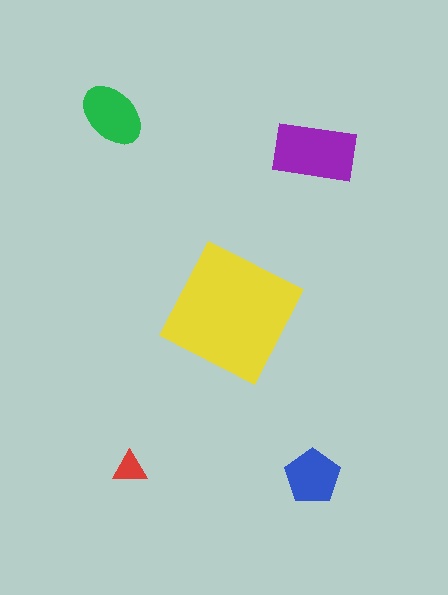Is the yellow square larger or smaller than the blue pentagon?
Larger.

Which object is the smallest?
The red triangle.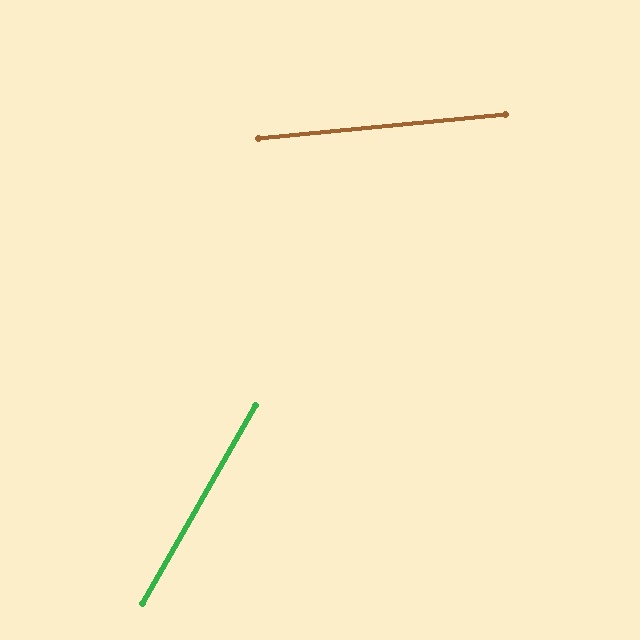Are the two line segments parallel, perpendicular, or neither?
Neither parallel nor perpendicular — they differ by about 55°.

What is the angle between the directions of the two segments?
Approximately 55 degrees.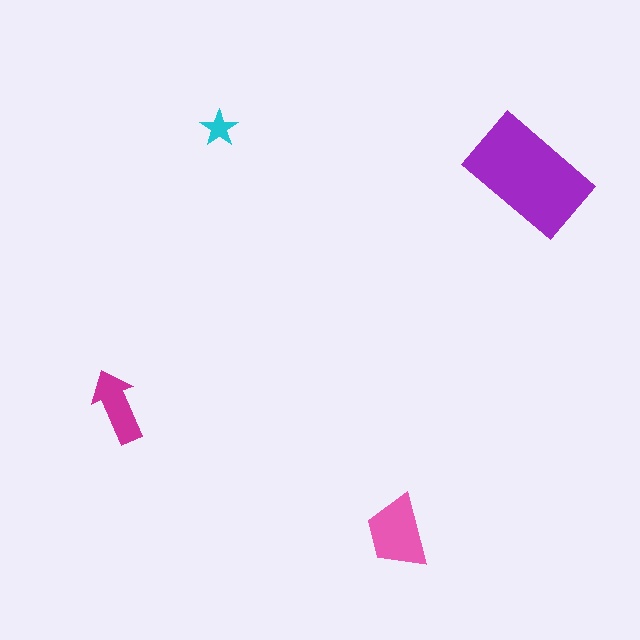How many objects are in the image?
There are 4 objects in the image.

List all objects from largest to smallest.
The purple rectangle, the pink trapezoid, the magenta arrow, the cyan star.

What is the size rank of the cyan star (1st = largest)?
4th.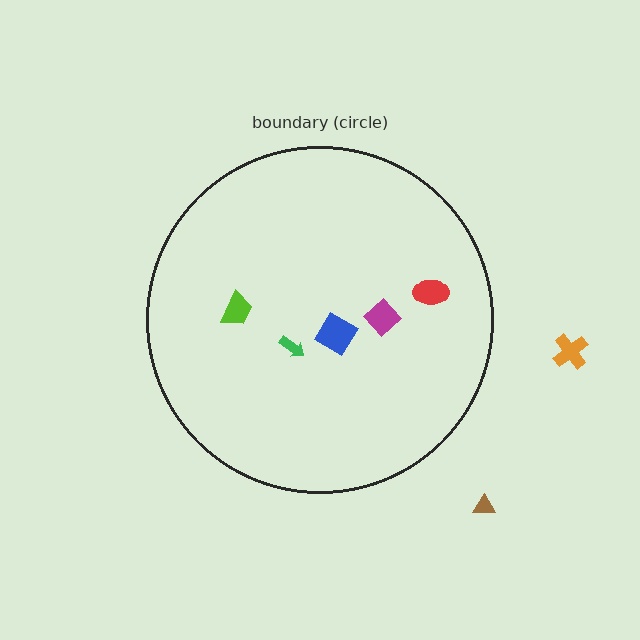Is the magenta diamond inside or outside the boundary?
Inside.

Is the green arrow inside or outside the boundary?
Inside.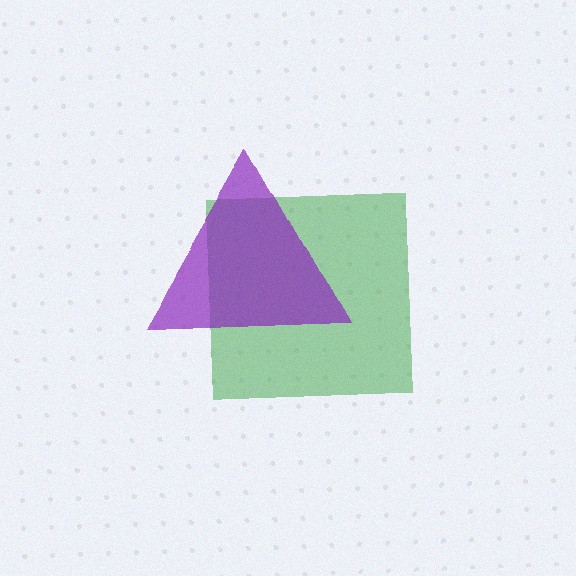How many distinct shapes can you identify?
There are 2 distinct shapes: a green square, a purple triangle.